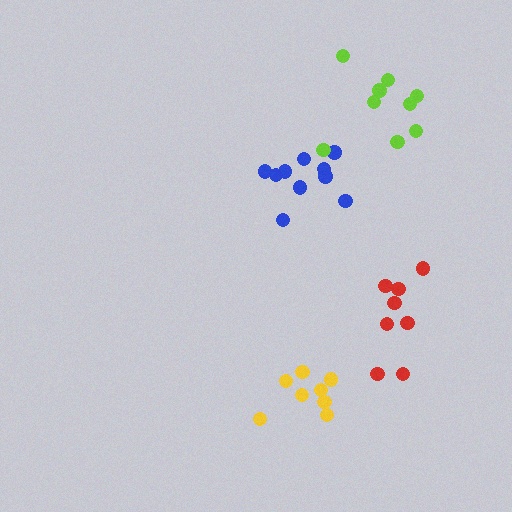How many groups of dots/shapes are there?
There are 4 groups.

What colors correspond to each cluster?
The clusters are colored: yellow, blue, red, lime.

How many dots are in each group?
Group 1: 8 dots, Group 2: 11 dots, Group 3: 8 dots, Group 4: 9 dots (36 total).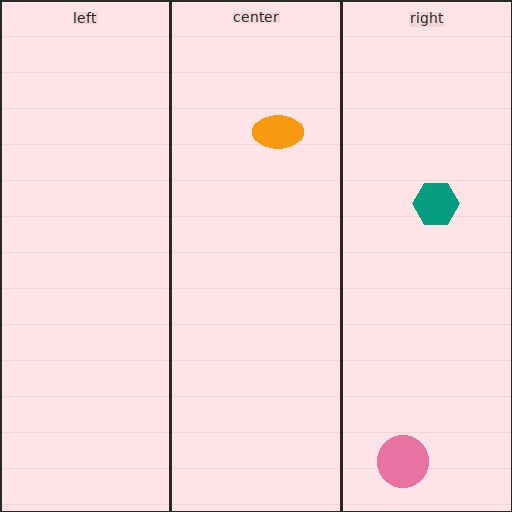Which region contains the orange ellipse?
The center region.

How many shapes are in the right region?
2.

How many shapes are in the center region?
1.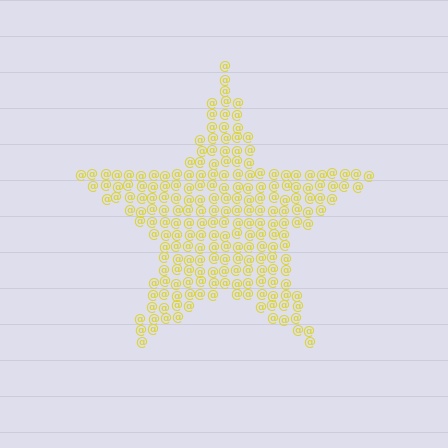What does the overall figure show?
The overall figure shows a star.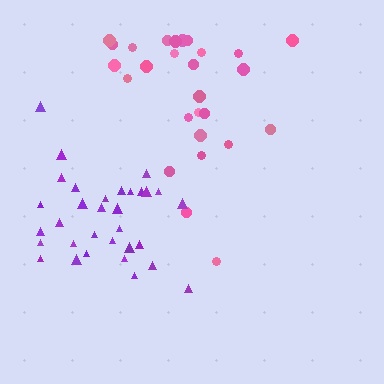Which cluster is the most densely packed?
Purple.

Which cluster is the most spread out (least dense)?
Pink.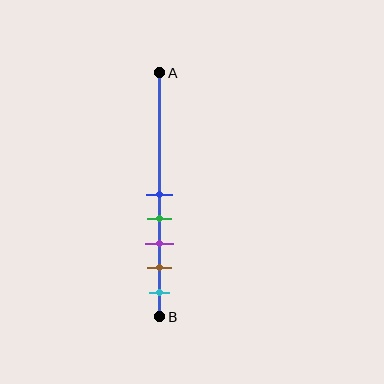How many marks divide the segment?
There are 5 marks dividing the segment.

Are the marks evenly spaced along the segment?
Yes, the marks are approximately evenly spaced.